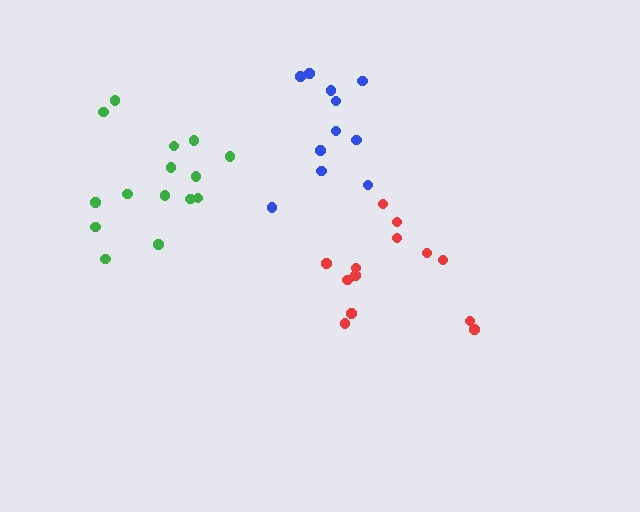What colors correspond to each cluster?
The clusters are colored: green, red, blue.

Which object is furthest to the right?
The red cluster is rightmost.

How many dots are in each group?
Group 1: 15 dots, Group 2: 13 dots, Group 3: 11 dots (39 total).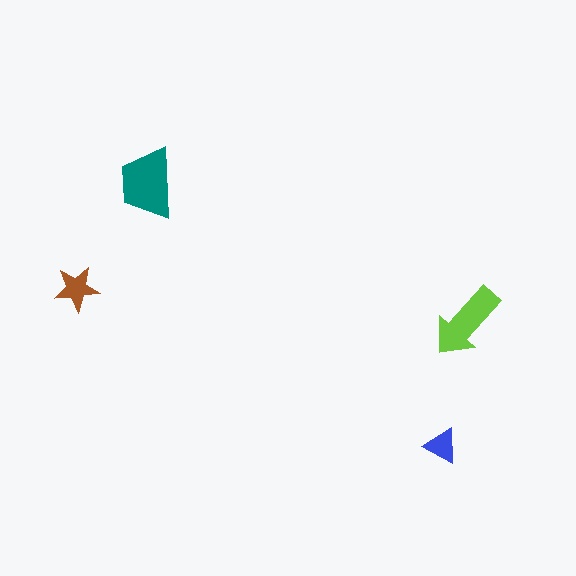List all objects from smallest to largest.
The blue triangle, the brown star, the lime arrow, the teal trapezoid.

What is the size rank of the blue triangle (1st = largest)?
4th.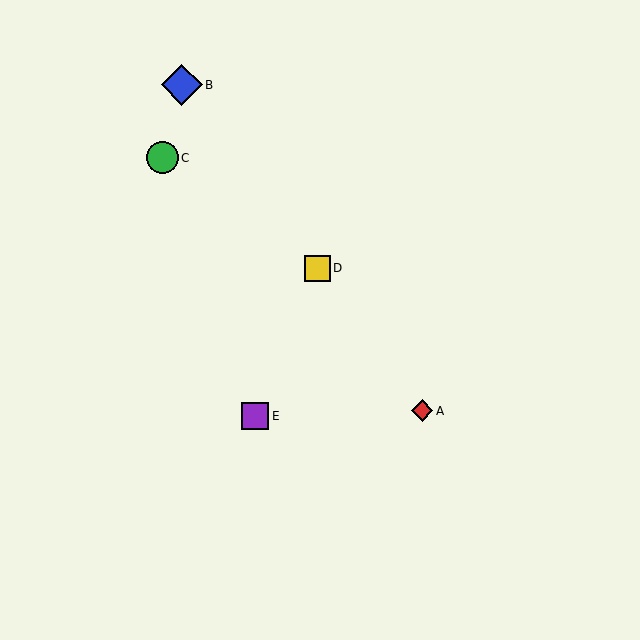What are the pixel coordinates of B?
Object B is at (182, 85).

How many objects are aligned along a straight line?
3 objects (A, B, D) are aligned along a straight line.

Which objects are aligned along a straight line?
Objects A, B, D are aligned along a straight line.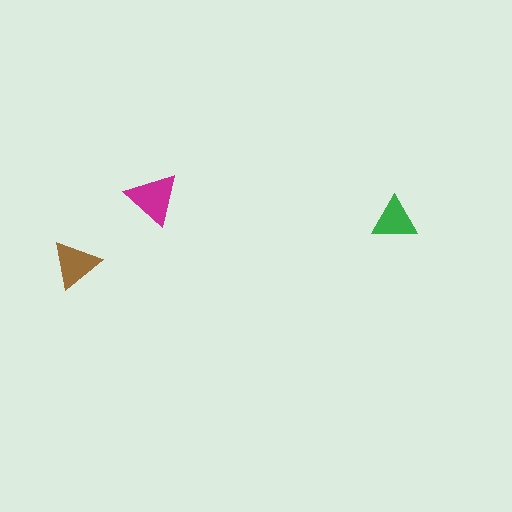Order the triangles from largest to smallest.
the magenta one, the brown one, the green one.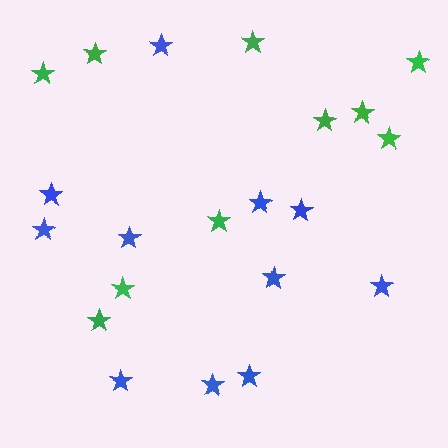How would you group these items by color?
There are 2 groups: one group of blue stars (11) and one group of green stars (10).